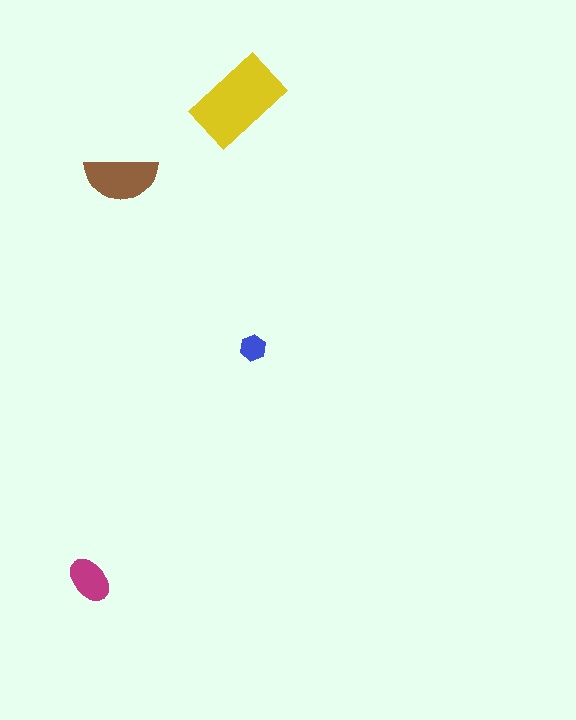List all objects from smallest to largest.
The blue hexagon, the magenta ellipse, the brown semicircle, the yellow rectangle.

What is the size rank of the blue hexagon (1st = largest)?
4th.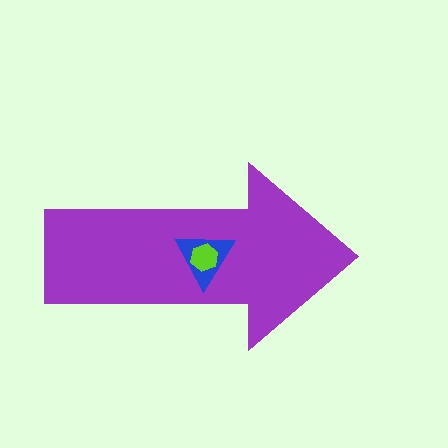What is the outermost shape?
The purple arrow.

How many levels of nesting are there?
3.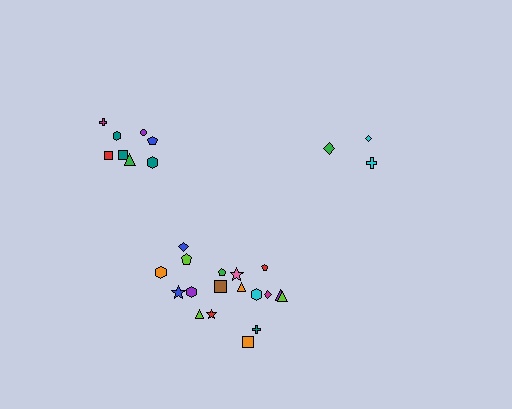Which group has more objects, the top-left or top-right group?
The top-left group.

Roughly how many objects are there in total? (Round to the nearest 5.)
Roughly 30 objects in total.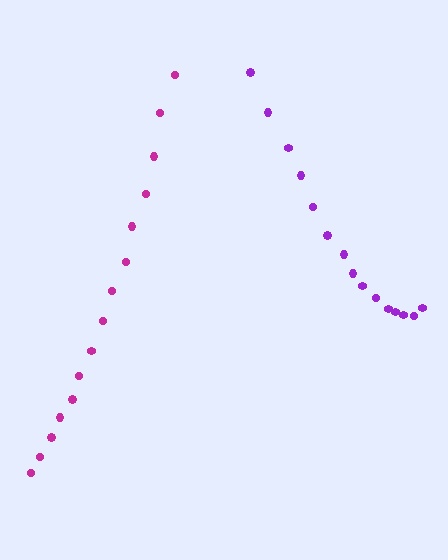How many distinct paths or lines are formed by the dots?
There are 2 distinct paths.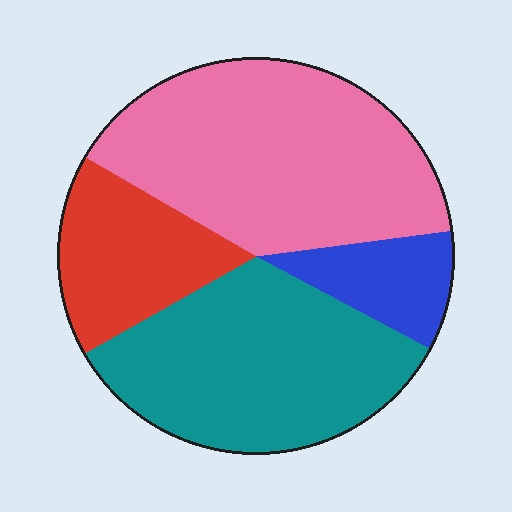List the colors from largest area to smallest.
From largest to smallest: pink, teal, red, blue.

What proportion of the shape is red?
Red covers roughly 15% of the shape.